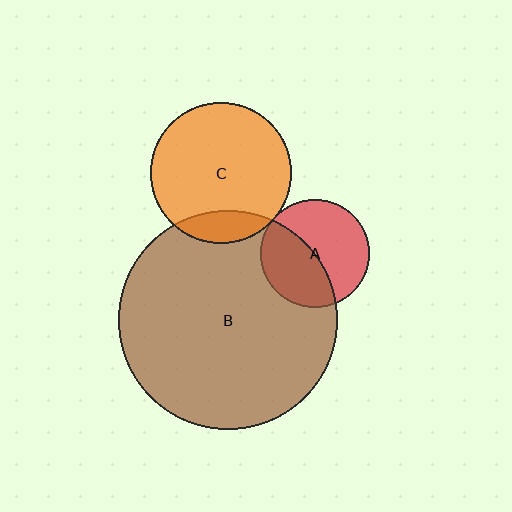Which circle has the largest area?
Circle B (brown).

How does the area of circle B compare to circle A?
Approximately 4.1 times.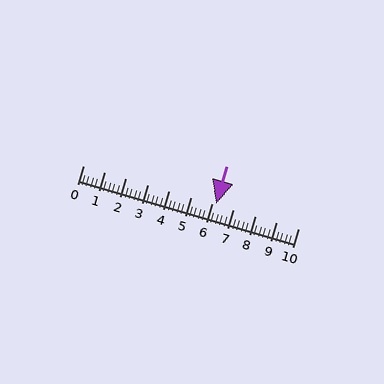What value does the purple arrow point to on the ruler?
The purple arrow points to approximately 6.2.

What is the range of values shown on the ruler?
The ruler shows values from 0 to 10.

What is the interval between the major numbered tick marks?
The major tick marks are spaced 1 units apart.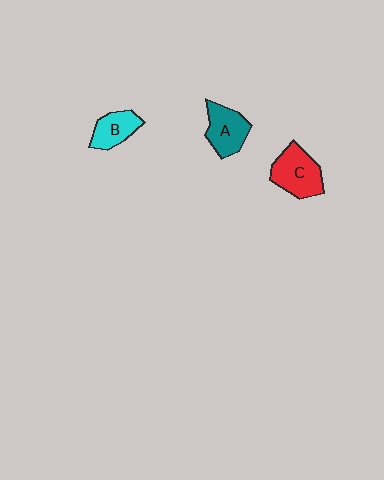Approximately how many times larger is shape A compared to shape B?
Approximately 1.2 times.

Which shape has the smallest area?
Shape B (cyan).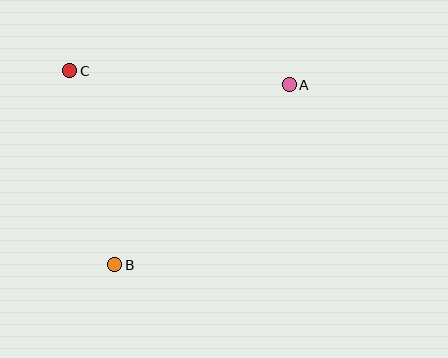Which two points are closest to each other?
Points B and C are closest to each other.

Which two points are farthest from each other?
Points A and B are farthest from each other.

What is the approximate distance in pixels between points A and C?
The distance between A and C is approximately 220 pixels.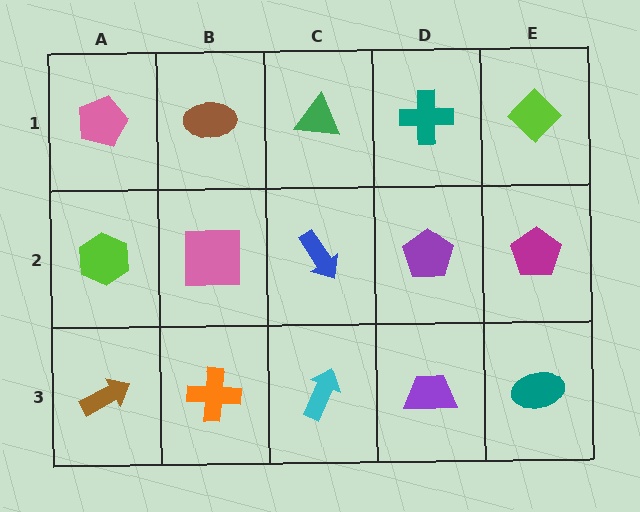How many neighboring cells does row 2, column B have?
4.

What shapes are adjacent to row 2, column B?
A brown ellipse (row 1, column B), an orange cross (row 3, column B), a lime hexagon (row 2, column A), a blue arrow (row 2, column C).